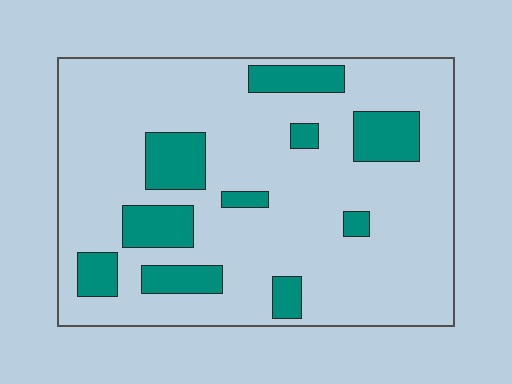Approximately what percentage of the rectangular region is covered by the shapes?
Approximately 20%.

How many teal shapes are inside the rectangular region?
10.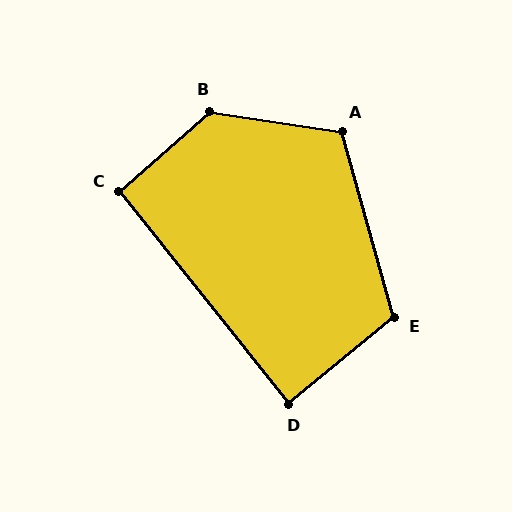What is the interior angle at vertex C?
Approximately 93 degrees (approximately right).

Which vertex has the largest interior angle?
B, at approximately 130 degrees.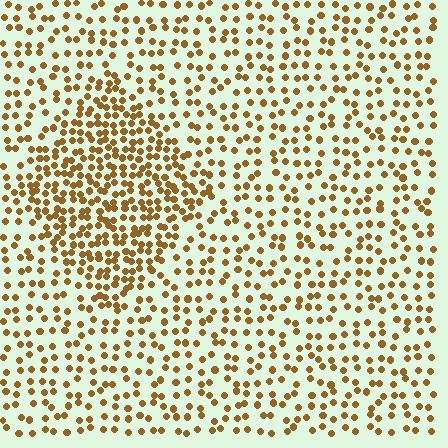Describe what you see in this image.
The image contains small brown elements arranged at two different densities. A diamond-shaped region is visible where the elements are more densely packed than the surrounding area.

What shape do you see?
I see a diamond.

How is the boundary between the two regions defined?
The boundary is defined by a change in element density (approximately 2.0x ratio). All elements are the same color, size, and shape.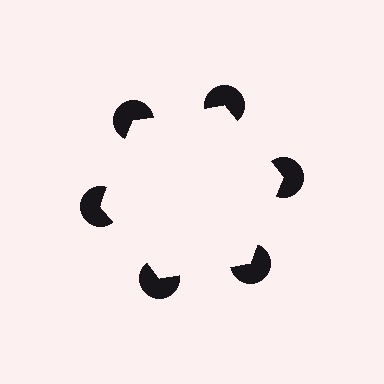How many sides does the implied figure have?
6 sides.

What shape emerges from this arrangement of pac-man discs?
An illusory hexagon — its edges are inferred from the aligned wedge cuts in the pac-man discs, not physically drawn.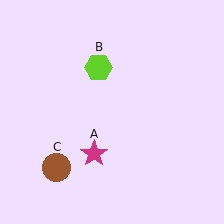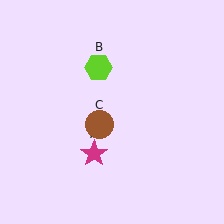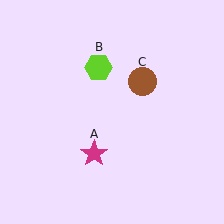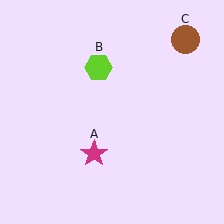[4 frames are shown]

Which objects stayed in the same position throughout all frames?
Magenta star (object A) and lime hexagon (object B) remained stationary.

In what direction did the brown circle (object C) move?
The brown circle (object C) moved up and to the right.